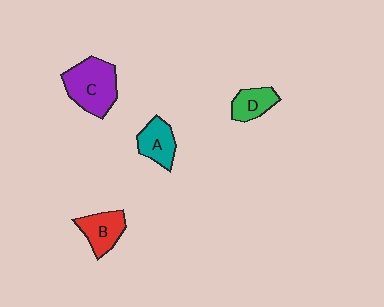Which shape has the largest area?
Shape C (purple).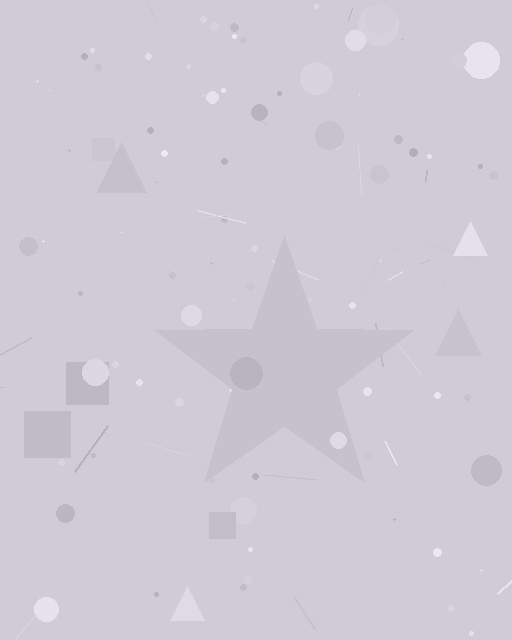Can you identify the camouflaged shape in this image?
The camouflaged shape is a star.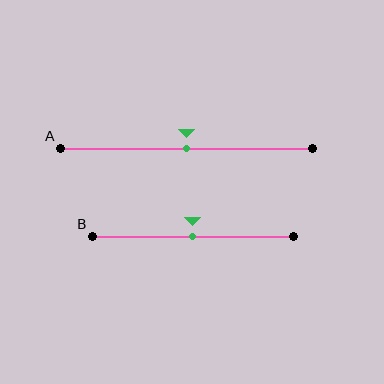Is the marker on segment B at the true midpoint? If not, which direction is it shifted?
Yes, the marker on segment B is at the true midpoint.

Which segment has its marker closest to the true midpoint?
Segment A has its marker closest to the true midpoint.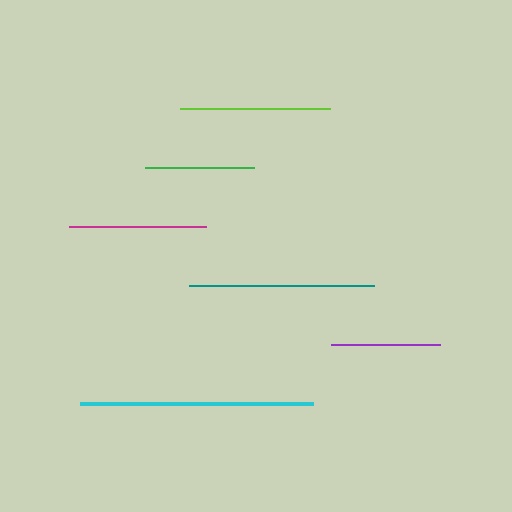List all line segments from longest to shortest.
From longest to shortest: cyan, teal, lime, magenta, green, purple.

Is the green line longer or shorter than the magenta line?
The magenta line is longer than the green line.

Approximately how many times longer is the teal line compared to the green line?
The teal line is approximately 1.7 times the length of the green line.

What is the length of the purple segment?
The purple segment is approximately 109 pixels long.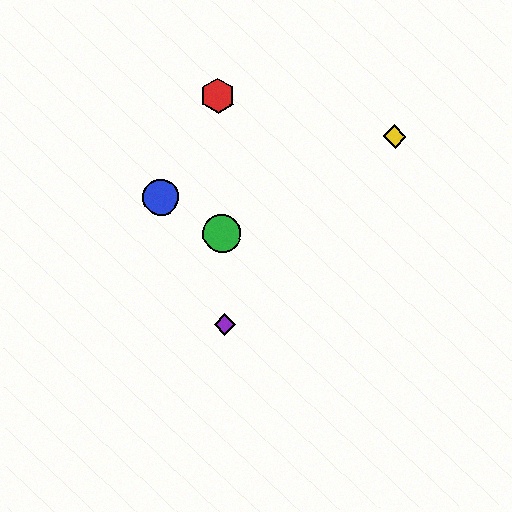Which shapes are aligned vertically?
The red hexagon, the green circle, the purple diamond are aligned vertically.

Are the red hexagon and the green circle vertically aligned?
Yes, both are at x≈218.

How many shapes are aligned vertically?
3 shapes (the red hexagon, the green circle, the purple diamond) are aligned vertically.